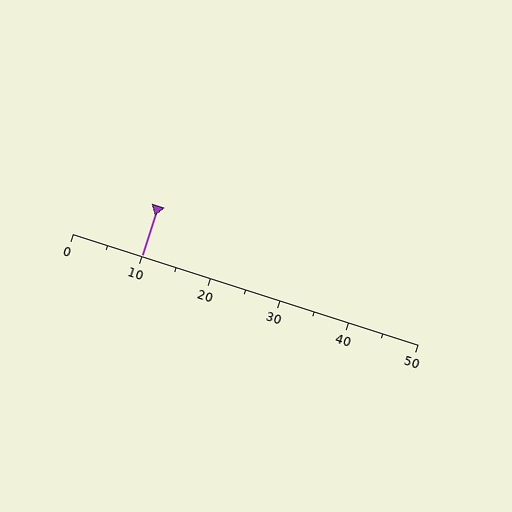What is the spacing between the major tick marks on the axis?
The major ticks are spaced 10 apart.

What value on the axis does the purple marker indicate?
The marker indicates approximately 10.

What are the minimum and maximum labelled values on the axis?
The axis runs from 0 to 50.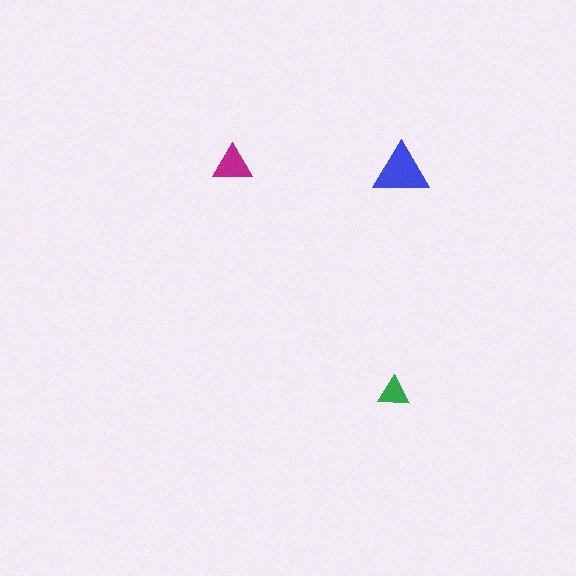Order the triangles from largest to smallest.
the blue one, the magenta one, the green one.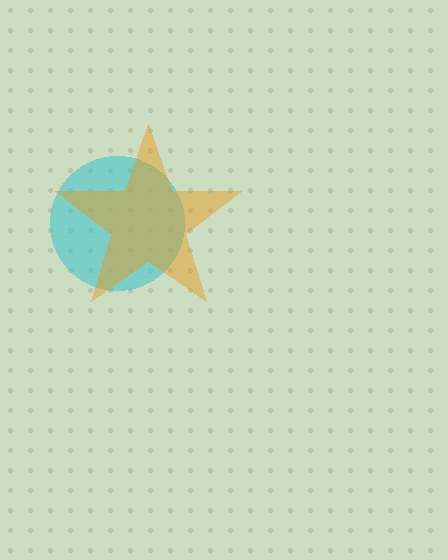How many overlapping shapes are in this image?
There are 2 overlapping shapes in the image.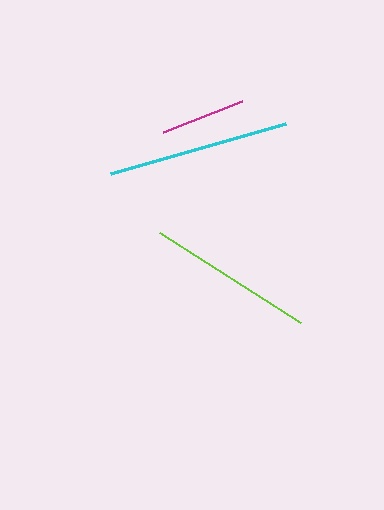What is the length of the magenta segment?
The magenta segment is approximately 85 pixels long.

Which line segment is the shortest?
The magenta line is the shortest at approximately 85 pixels.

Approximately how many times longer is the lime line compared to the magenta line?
The lime line is approximately 2.0 times the length of the magenta line.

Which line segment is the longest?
The cyan line is the longest at approximately 182 pixels.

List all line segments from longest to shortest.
From longest to shortest: cyan, lime, magenta.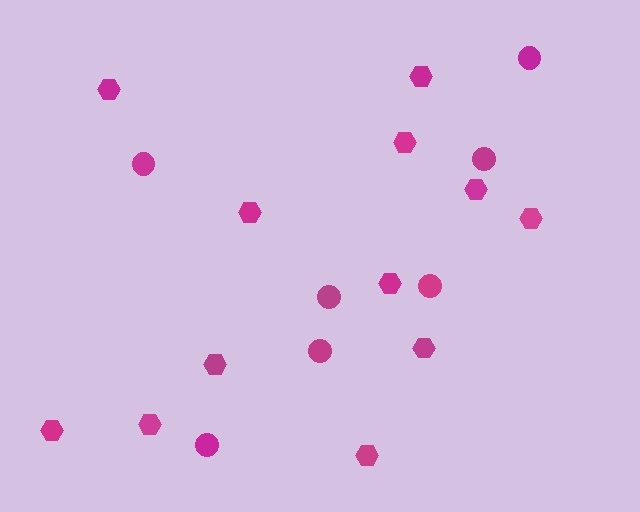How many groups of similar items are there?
There are 2 groups: one group of hexagons (12) and one group of circles (7).